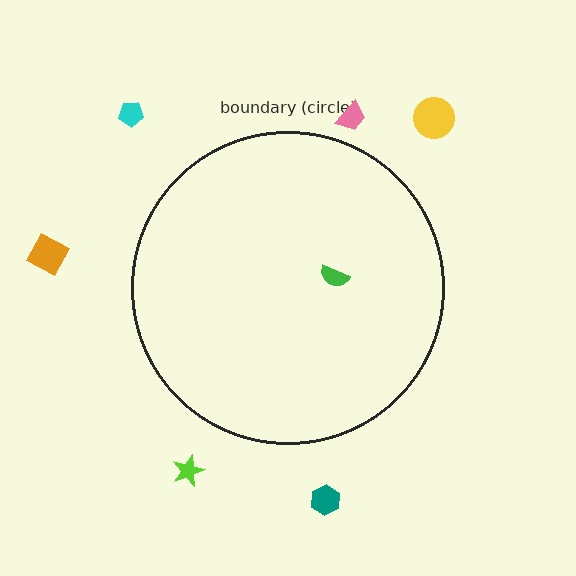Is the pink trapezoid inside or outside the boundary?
Outside.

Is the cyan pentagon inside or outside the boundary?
Outside.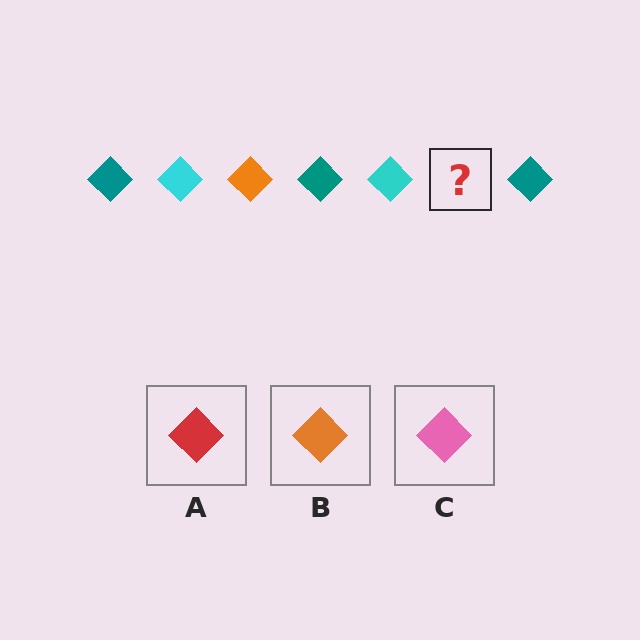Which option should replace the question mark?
Option B.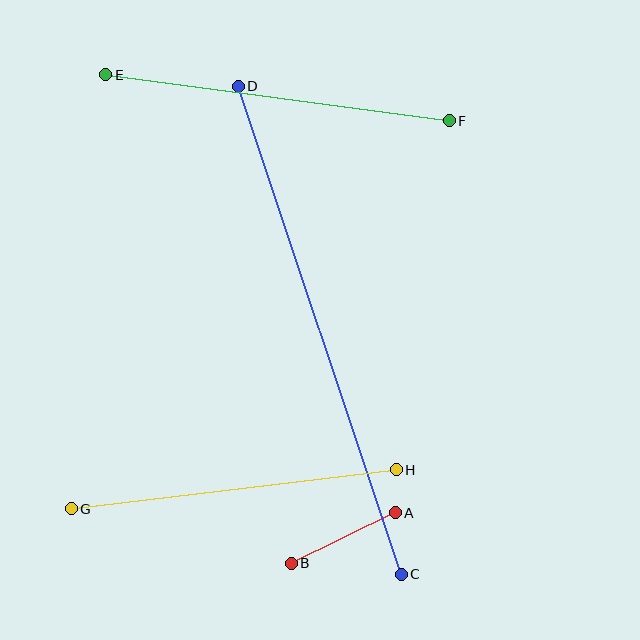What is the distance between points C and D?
The distance is approximately 514 pixels.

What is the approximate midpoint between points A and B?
The midpoint is at approximately (343, 538) pixels.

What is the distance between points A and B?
The distance is approximately 116 pixels.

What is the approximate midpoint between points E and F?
The midpoint is at approximately (277, 98) pixels.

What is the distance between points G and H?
The distance is approximately 328 pixels.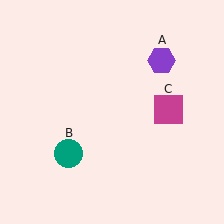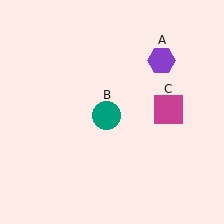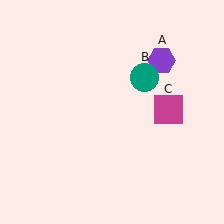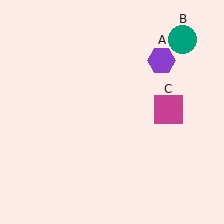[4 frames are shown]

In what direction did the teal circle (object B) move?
The teal circle (object B) moved up and to the right.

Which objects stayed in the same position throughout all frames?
Purple hexagon (object A) and magenta square (object C) remained stationary.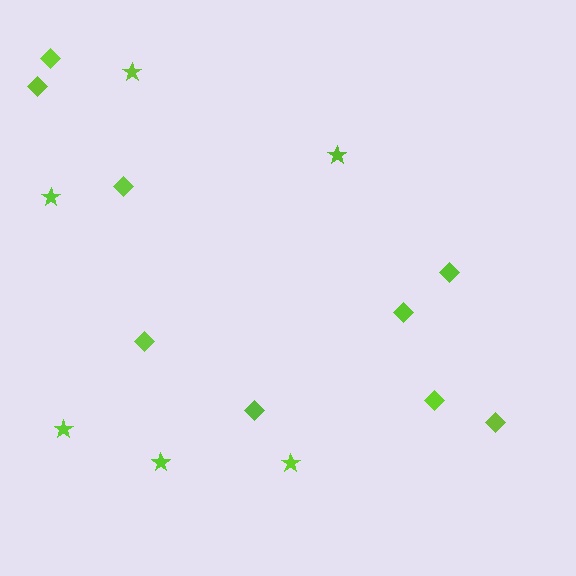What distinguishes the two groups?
There are 2 groups: one group of diamonds (9) and one group of stars (6).